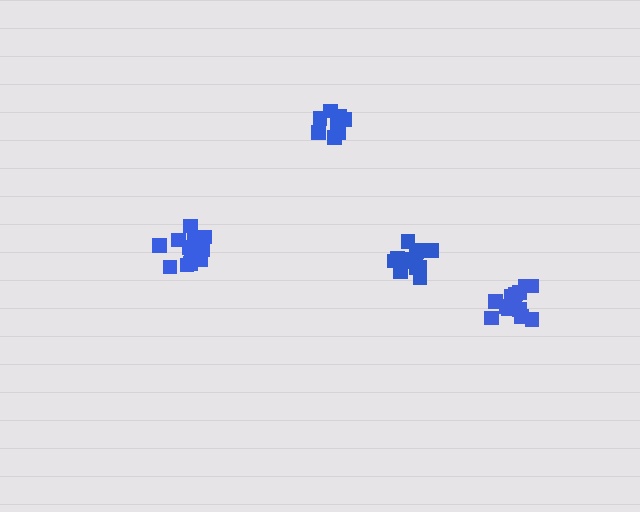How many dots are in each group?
Group 1: 15 dots, Group 2: 13 dots, Group 3: 15 dots, Group 4: 9 dots (52 total).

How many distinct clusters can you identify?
There are 4 distinct clusters.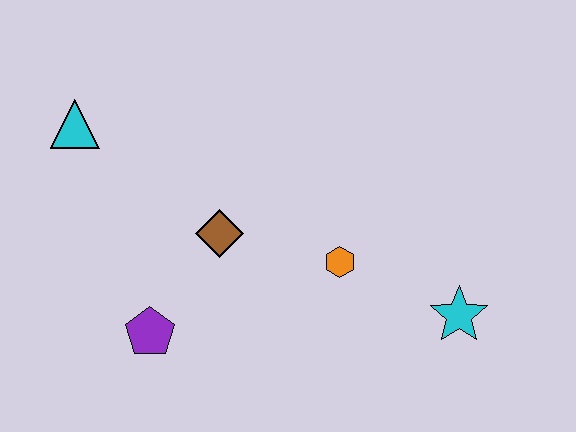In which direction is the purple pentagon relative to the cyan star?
The purple pentagon is to the left of the cyan star.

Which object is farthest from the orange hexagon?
The cyan triangle is farthest from the orange hexagon.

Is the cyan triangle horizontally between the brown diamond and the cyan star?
No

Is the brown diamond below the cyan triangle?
Yes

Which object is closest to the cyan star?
The orange hexagon is closest to the cyan star.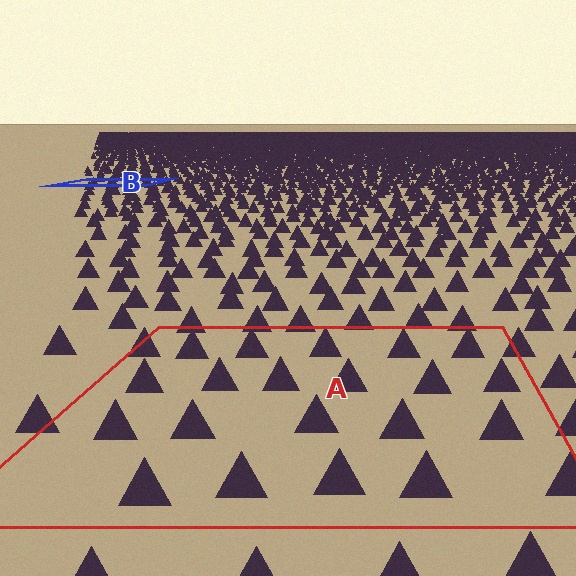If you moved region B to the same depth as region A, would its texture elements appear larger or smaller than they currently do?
They would appear larger. At a closer depth, the same texture elements are projected at a bigger on-screen size.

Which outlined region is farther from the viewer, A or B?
Region B is farther from the viewer — the texture elements inside it appear smaller and more densely packed.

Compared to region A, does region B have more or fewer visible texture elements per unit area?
Region B has more texture elements per unit area — they are packed more densely because it is farther away.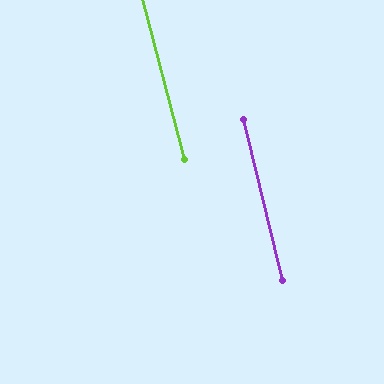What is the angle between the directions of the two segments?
Approximately 1 degree.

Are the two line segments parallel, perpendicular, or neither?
Parallel — their directions differ by only 0.8°.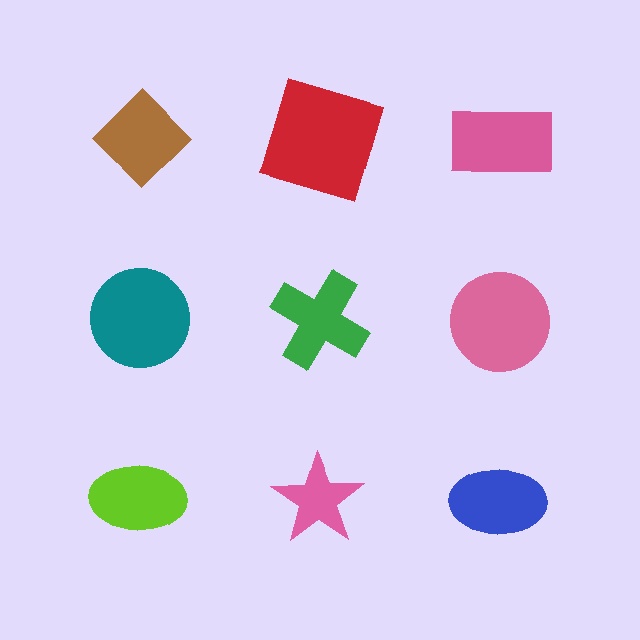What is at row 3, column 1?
A lime ellipse.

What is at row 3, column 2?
A pink star.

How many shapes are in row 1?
3 shapes.